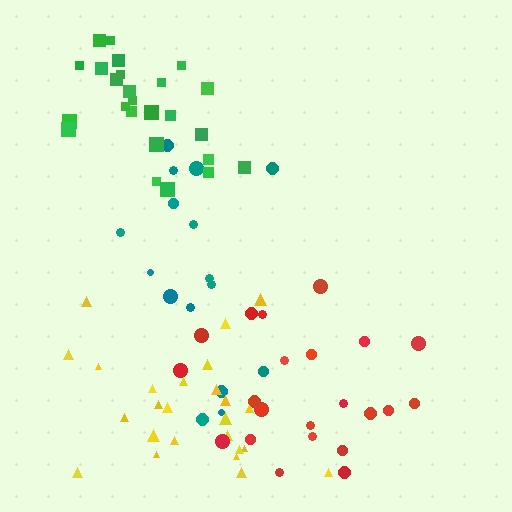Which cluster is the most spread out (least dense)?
Teal.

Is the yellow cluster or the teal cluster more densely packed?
Yellow.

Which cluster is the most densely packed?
Green.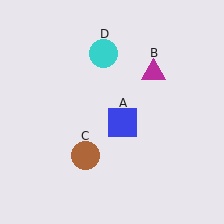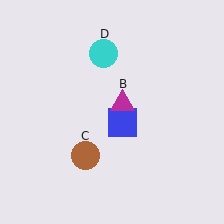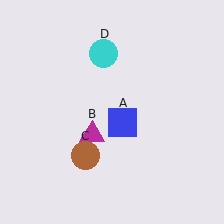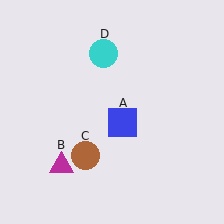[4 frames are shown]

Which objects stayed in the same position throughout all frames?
Blue square (object A) and brown circle (object C) and cyan circle (object D) remained stationary.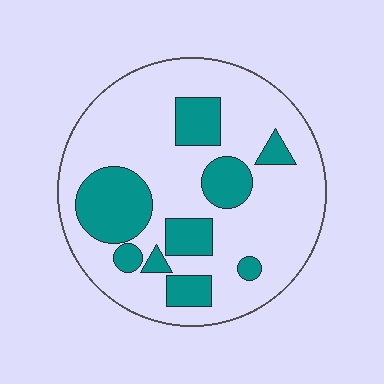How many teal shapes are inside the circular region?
9.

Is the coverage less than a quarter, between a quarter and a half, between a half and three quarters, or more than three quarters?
Between a quarter and a half.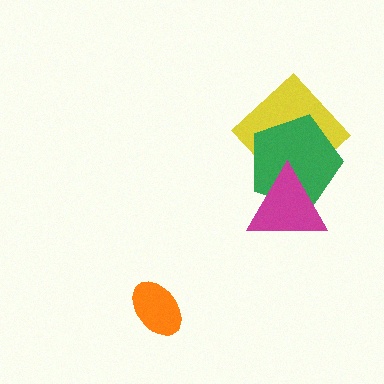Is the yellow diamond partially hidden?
Yes, it is partially covered by another shape.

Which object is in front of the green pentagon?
The magenta triangle is in front of the green pentagon.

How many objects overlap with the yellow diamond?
2 objects overlap with the yellow diamond.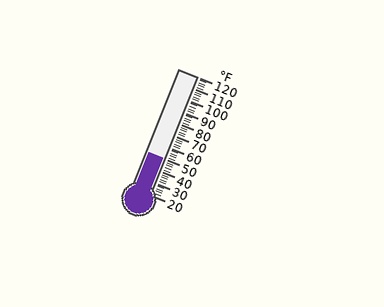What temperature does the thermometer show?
The thermometer shows approximately 50°F.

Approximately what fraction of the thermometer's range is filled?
The thermometer is filled to approximately 30% of its range.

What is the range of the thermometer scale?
The thermometer scale ranges from 20°F to 120°F.